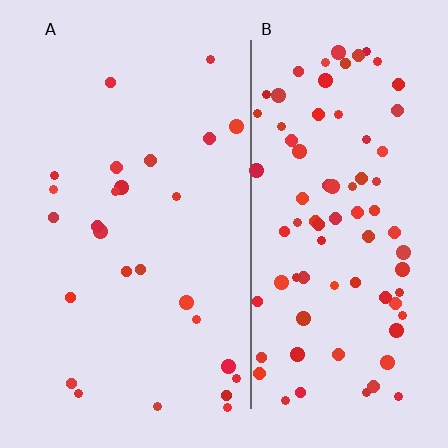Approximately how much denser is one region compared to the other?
Approximately 3.2× — region B over region A.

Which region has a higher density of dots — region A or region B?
B (the right).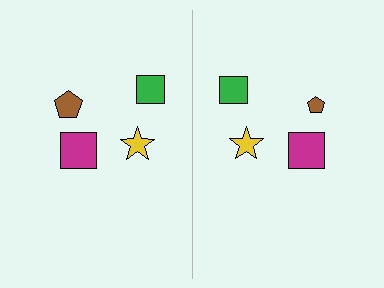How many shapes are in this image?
There are 8 shapes in this image.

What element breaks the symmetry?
The brown pentagon on the right side has a different size than its mirror counterpart.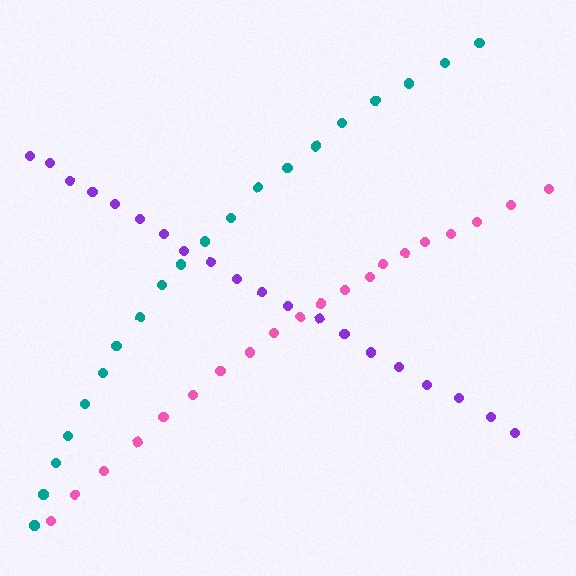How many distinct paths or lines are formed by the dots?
There are 3 distinct paths.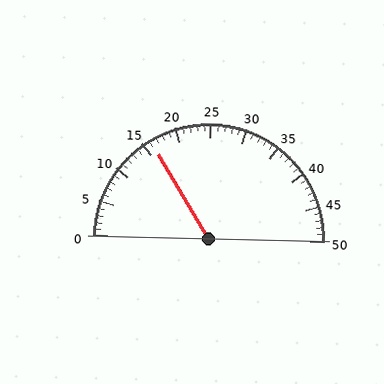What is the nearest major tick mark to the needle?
The nearest major tick mark is 15.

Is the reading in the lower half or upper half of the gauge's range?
The reading is in the lower half of the range (0 to 50).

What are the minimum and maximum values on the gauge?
The gauge ranges from 0 to 50.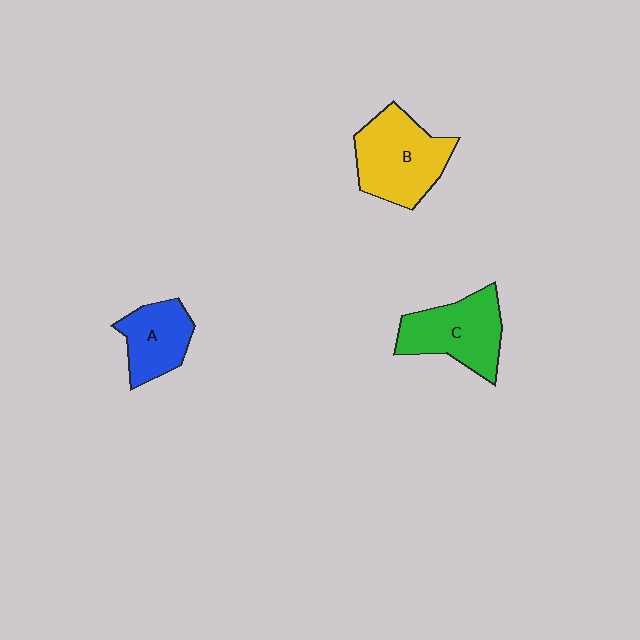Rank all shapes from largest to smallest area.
From largest to smallest: B (yellow), C (green), A (blue).